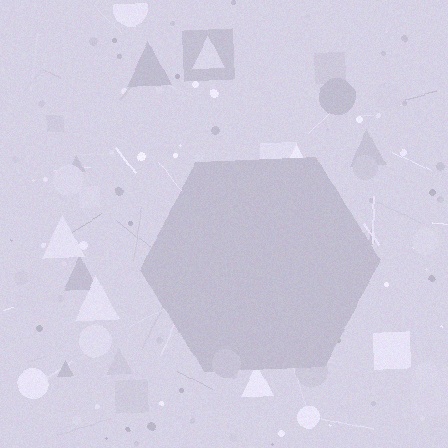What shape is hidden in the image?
A hexagon is hidden in the image.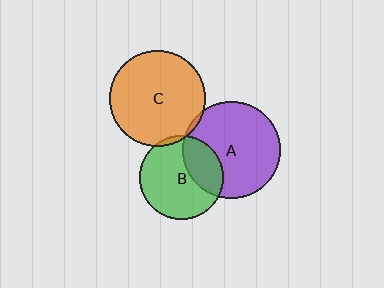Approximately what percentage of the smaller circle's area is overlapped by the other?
Approximately 30%.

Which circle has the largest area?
Circle A (purple).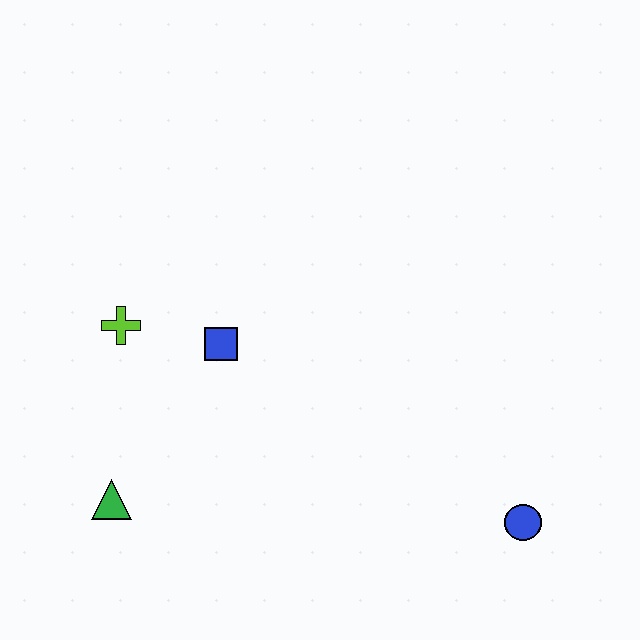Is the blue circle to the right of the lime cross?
Yes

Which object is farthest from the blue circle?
The lime cross is farthest from the blue circle.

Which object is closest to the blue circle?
The blue square is closest to the blue circle.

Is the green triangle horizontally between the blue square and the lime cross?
No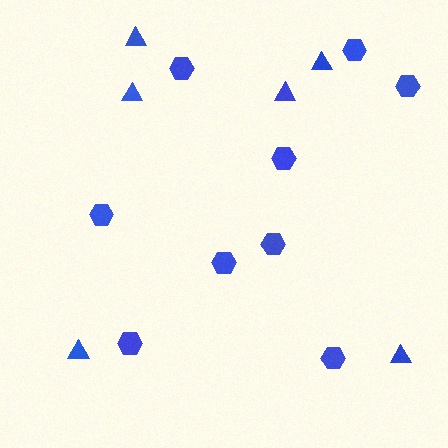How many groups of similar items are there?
There are 2 groups: one group of hexagons (9) and one group of triangles (6).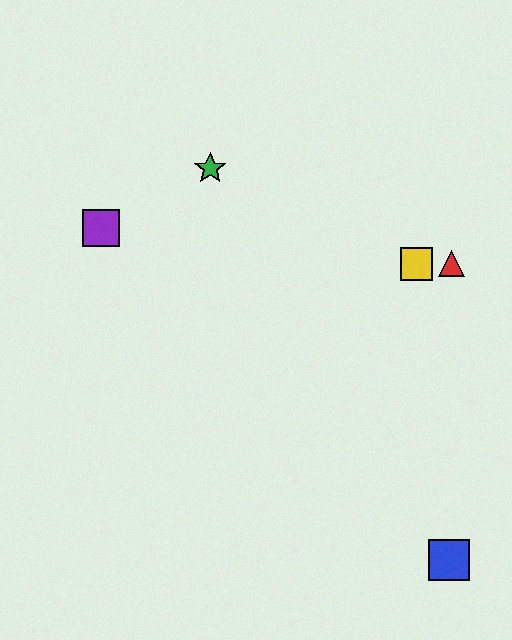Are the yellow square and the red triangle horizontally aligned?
Yes, both are at y≈264.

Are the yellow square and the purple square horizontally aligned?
No, the yellow square is at y≈264 and the purple square is at y≈228.